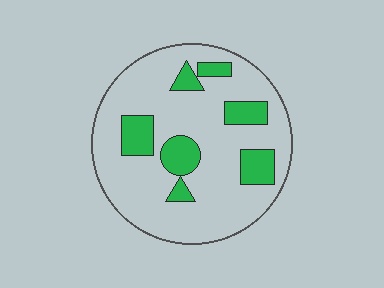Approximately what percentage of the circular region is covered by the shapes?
Approximately 20%.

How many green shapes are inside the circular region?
7.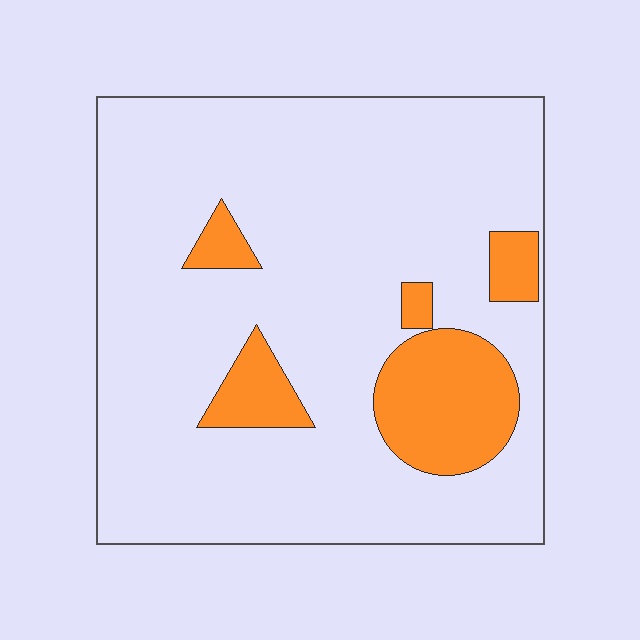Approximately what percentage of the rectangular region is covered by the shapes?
Approximately 15%.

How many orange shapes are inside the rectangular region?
5.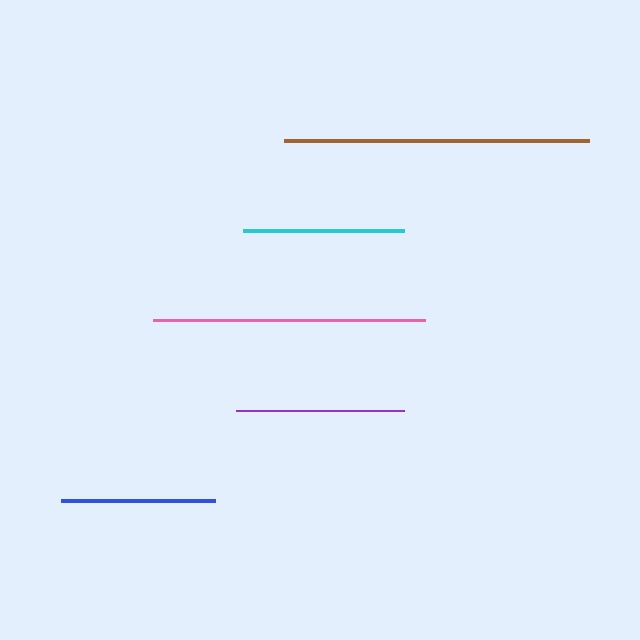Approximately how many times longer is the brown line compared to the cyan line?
The brown line is approximately 1.9 times the length of the cyan line.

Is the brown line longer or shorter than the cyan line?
The brown line is longer than the cyan line.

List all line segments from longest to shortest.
From longest to shortest: brown, pink, purple, cyan, blue.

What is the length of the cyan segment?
The cyan segment is approximately 161 pixels long.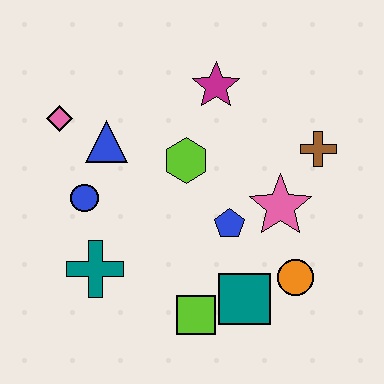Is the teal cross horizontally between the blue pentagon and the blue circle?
Yes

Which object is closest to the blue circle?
The blue triangle is closest to the blue circle.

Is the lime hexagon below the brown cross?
Yes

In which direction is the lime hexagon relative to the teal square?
The lime hexagon is above the teal square.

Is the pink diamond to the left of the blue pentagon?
Yes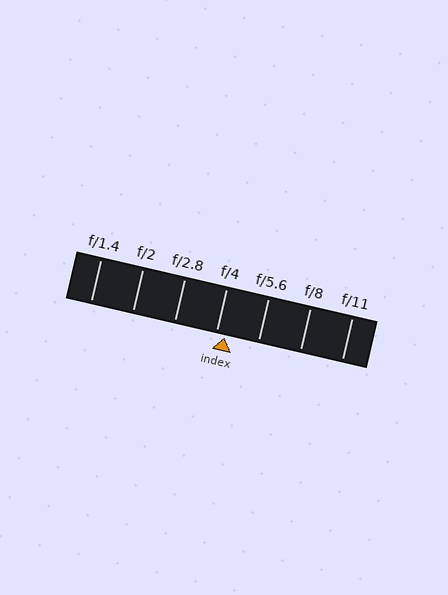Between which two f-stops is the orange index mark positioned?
The index mark is between f/4 and f/5.6.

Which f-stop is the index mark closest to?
The index mark is closest to f/4.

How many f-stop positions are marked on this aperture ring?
There are 7 f-stop positions marked.